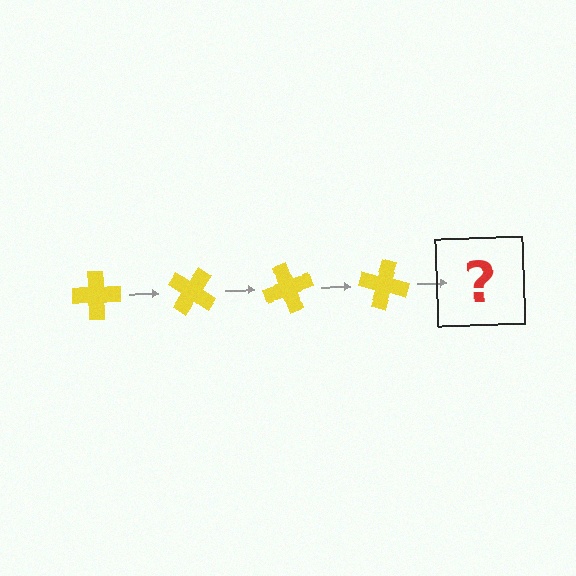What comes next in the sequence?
The next element should be a yellow cross rotated 140 degrees.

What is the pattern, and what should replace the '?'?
The pattern is that the cross rotates 35 degrees each step. The '?' should be a yellow cross rotated 140 degrees.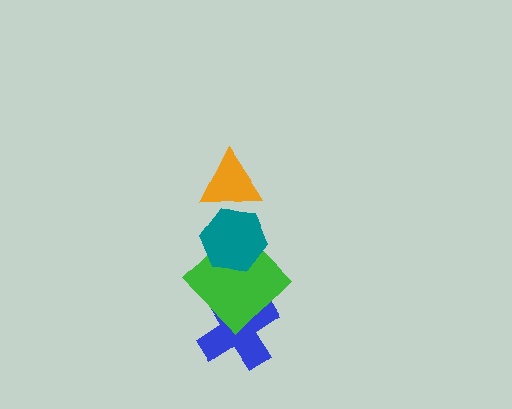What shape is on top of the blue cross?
The green diamond is on top of the blue cross.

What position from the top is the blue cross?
The blue cross is 4th from the top.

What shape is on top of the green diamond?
The teal hexagon is on top of the green diamond.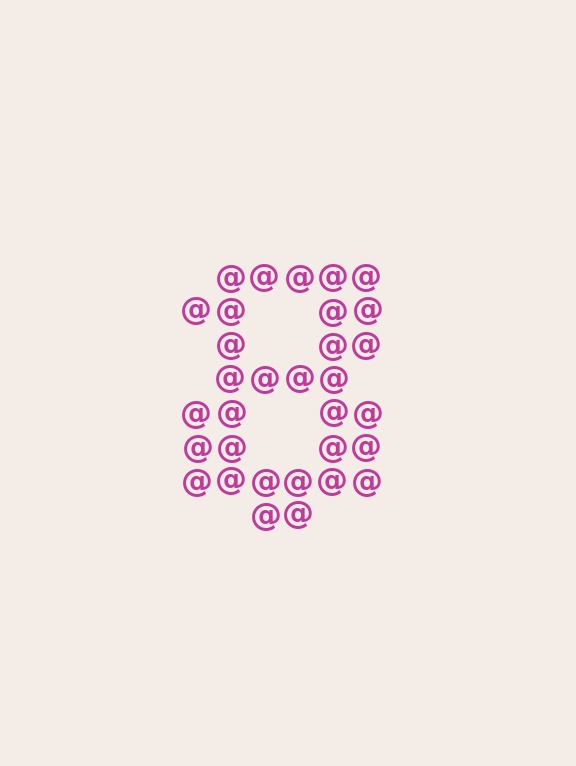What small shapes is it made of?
It is made of small at signs.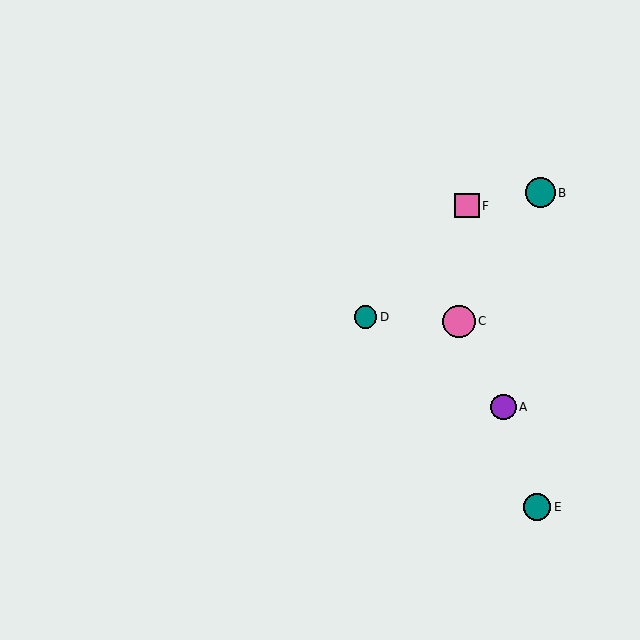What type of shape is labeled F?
Shape F is a pink square.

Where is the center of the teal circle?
The center of the teal circle is at (366, 317).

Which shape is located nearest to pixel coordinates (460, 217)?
The pink square (labeled F) at (467, 206) is nearest to that location.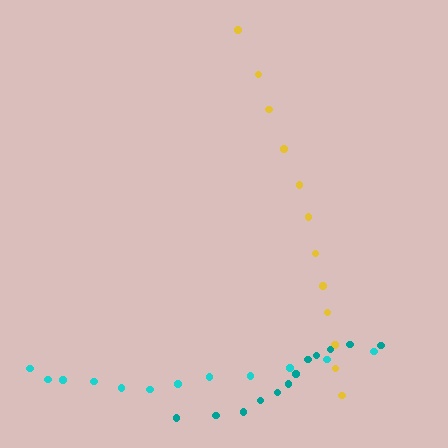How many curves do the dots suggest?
There are 3 distinct paths.